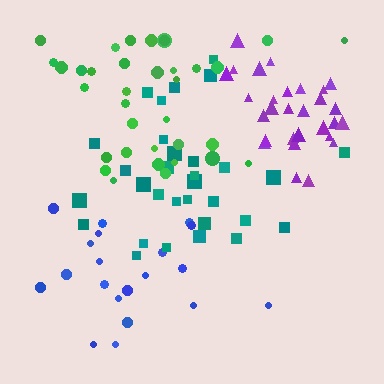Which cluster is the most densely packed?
Purple.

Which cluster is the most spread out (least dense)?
Blue.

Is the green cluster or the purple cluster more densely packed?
Purple.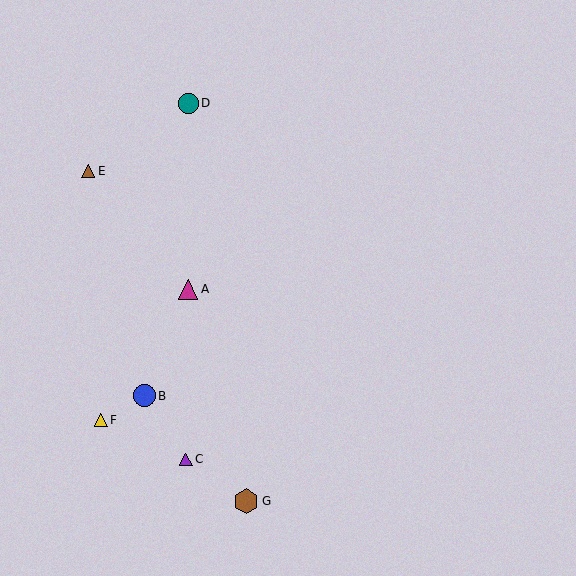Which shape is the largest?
The brown hexagon (labeled G) is the largest.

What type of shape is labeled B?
Shape B is a blue circle.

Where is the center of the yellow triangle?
The center of the yellow triangle is at (101, 420).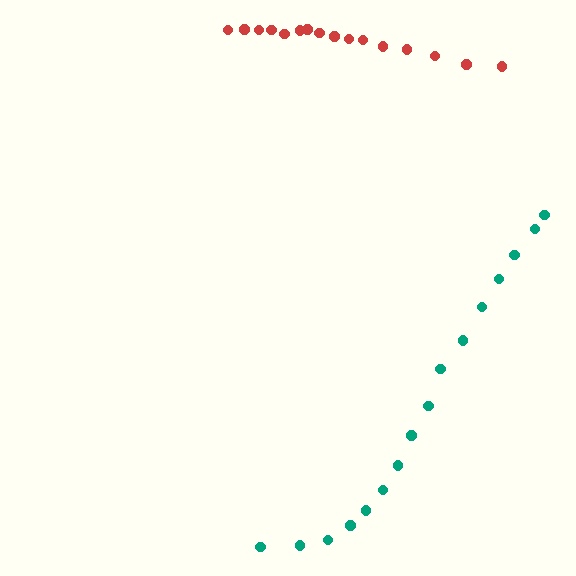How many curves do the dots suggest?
There are 2 distinct paths.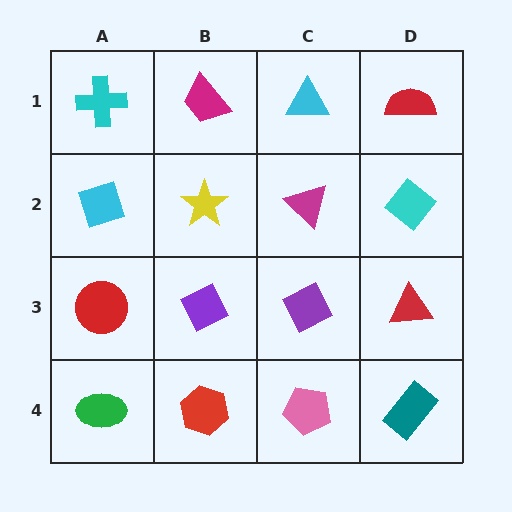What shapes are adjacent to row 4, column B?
A purple diamond (row 3, column B), a green ellipse (row 4, column A), a pink pentagon (row 4, column C).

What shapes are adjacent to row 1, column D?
A cyan diamond (row 2, column D), a cyan triangle (row 1, column C).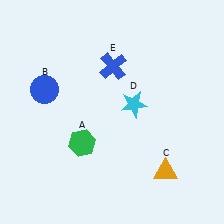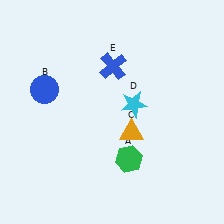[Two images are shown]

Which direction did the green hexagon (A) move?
The green hexagon (A) moved right.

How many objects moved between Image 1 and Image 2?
2 objects moved between the two images.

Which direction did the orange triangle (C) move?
The orange triangle (C) moved up.